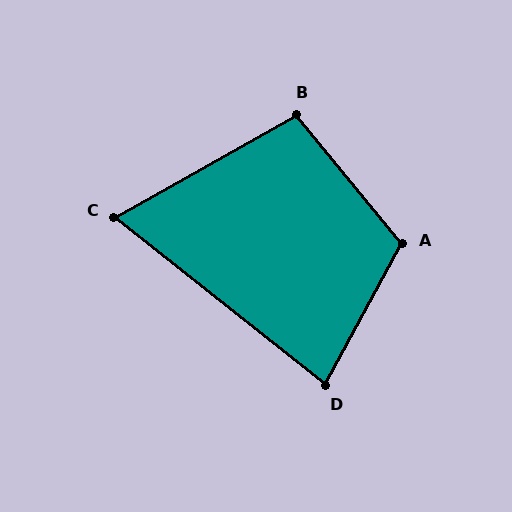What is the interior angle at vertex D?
Approximately 80 degrees (acute).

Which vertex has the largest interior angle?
A, at approximately 112 degrees.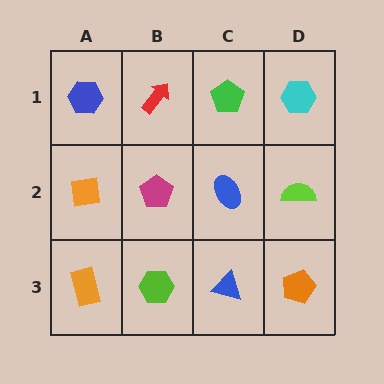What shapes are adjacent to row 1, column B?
A magenta pentagon (row 2, column B), a blue hexagon (row 1, column A), a green pentagon (row 1, column C).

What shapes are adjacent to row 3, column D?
A lime semicircle (row 2, column D), a blue triangle (row 3, column C).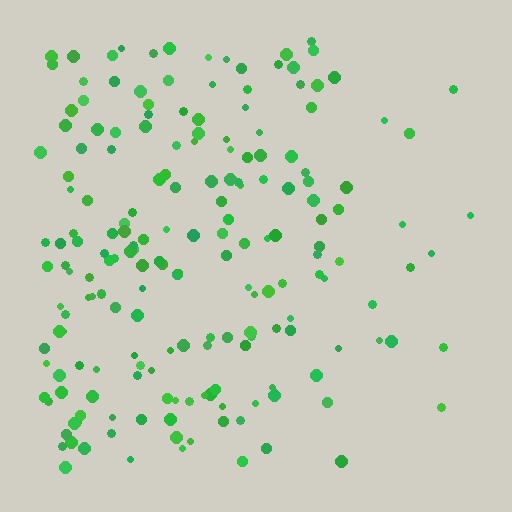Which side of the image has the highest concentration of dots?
The left.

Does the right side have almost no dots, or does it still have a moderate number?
Still a moderate number, just noticeably fewer than the left.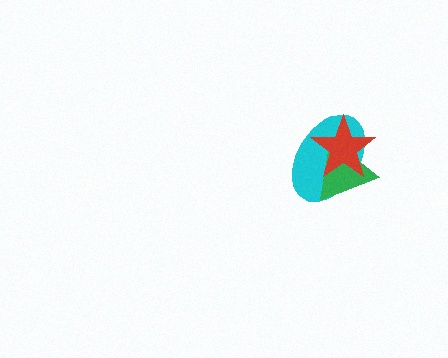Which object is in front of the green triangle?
The red star is in front of the green triangle.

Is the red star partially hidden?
No, no other shape covers it.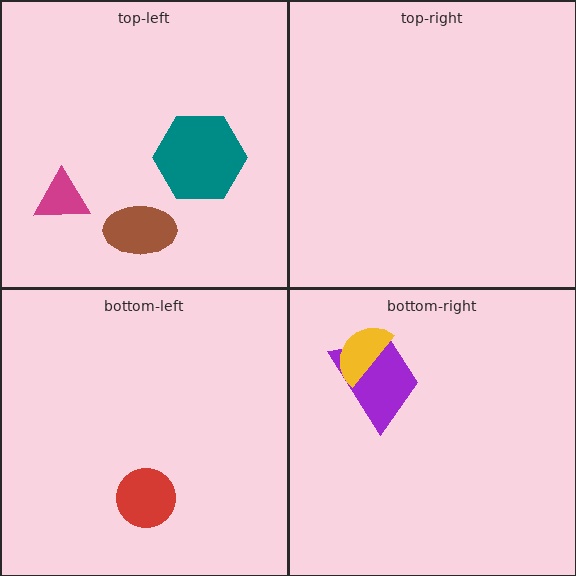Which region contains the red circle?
The bottom-left region.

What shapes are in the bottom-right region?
The purple trapezoid, the yellow semicircle.